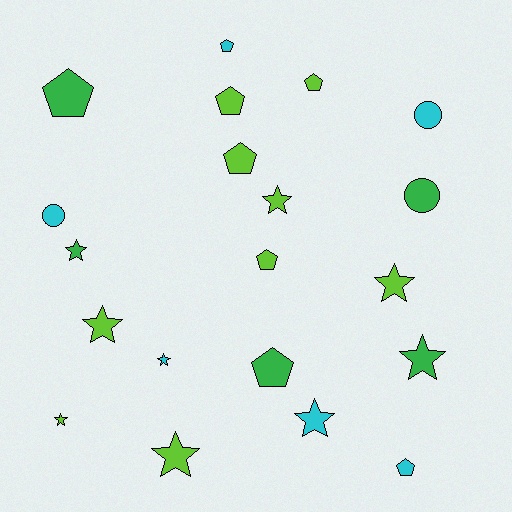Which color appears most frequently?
Lime, with 9 objects.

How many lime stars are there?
There are 5 lime stars.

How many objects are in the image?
There are 20 objects.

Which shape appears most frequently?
Star, with 9 objects.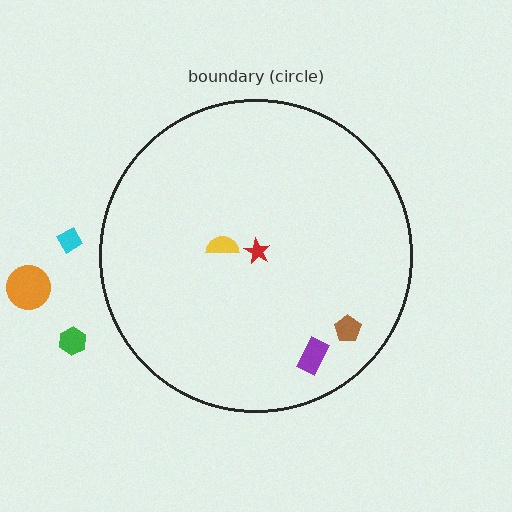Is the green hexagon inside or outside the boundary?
Outside.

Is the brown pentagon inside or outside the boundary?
Inside.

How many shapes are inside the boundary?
4 inside, 3 outside.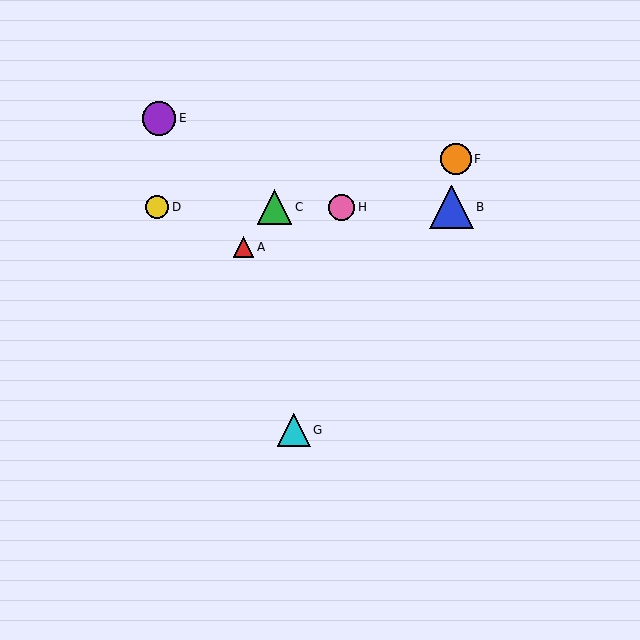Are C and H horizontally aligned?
Yes, both are at y≈207.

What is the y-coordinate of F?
Object F is at y≈159.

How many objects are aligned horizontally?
4 objects (B, C, D, H) are aligned horizontally.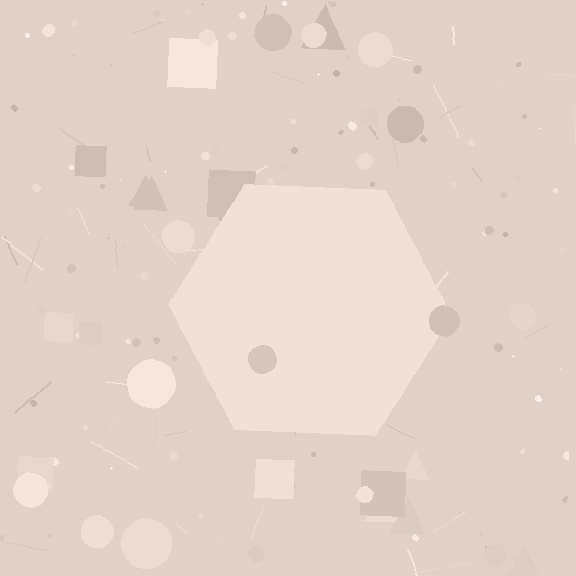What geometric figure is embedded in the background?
A hexagon is embedded in the background.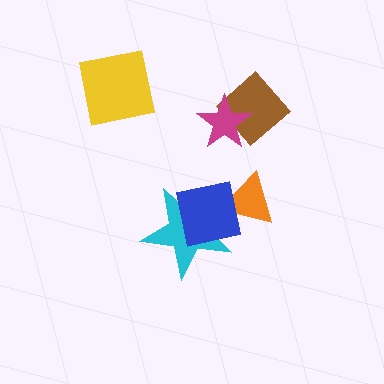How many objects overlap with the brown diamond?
1 object overlaps with the brown diamond.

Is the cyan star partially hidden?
Yes, it is partially covered by another shape.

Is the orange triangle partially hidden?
Yes, it is partially covered by another shape.